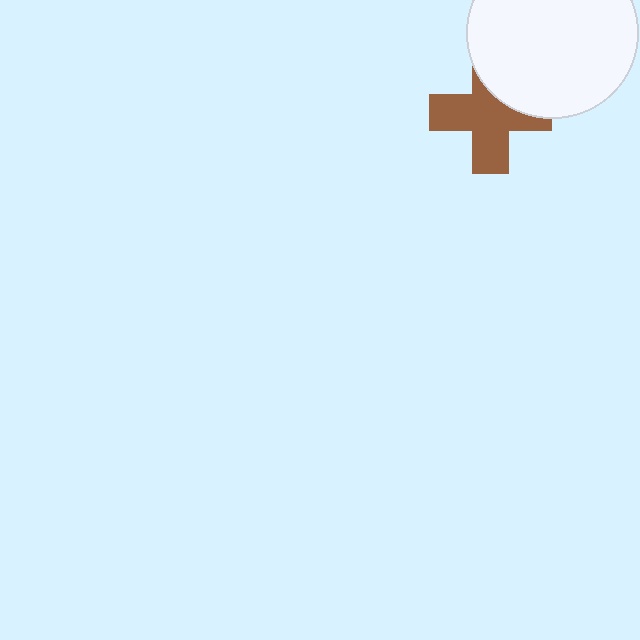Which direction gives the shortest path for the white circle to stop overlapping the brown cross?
Moving up gives the shortest separation.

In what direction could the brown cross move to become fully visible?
The brown cross could move down. That would shift it out from behind the white circle entirely.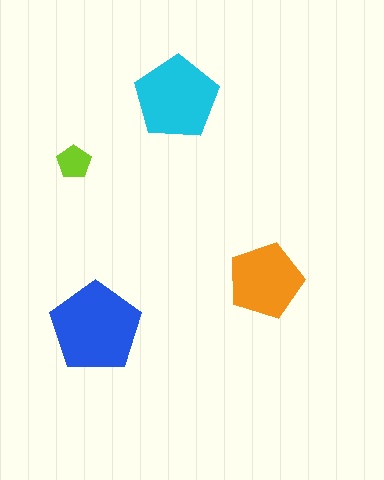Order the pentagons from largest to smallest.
the blue one, the cyan one, the orange one, the lime one.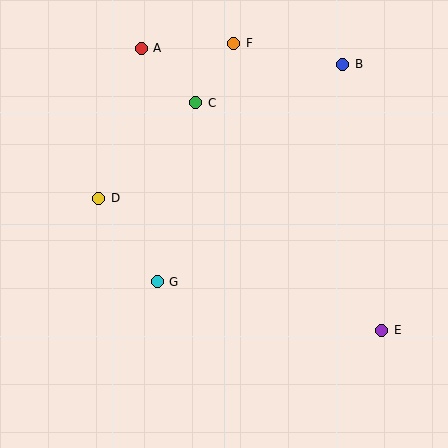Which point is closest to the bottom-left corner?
Point G is closest to the bottom-left corner.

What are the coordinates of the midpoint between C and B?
The midpoint between C and B is at (269, 83).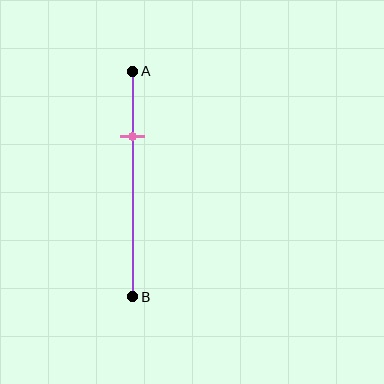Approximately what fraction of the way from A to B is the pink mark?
The pink mark is approximately 30% of the way from A to B.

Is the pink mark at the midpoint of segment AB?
No, the mark is at about 30% from A, not at the 50% midpoint.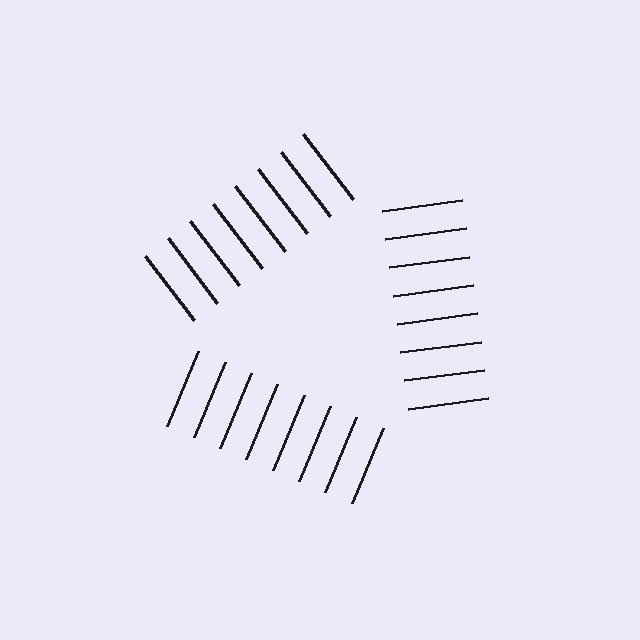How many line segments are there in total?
24 — 8 along each of the 3 edges.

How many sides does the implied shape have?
3 sides — the line-ends trace a triangle.